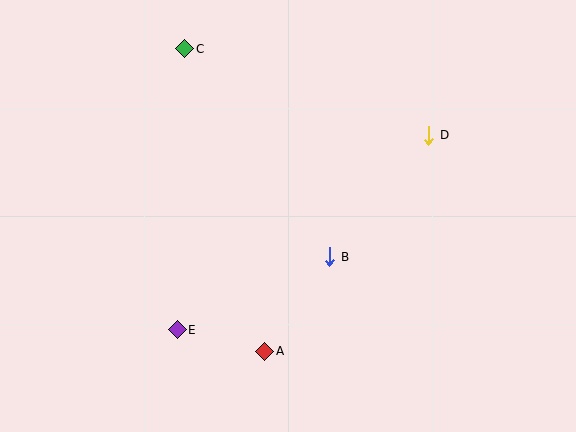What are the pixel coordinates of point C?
Point C is at (185, 49).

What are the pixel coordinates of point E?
Point E is at (177, 330).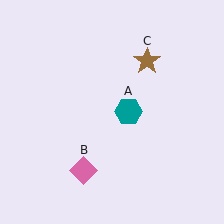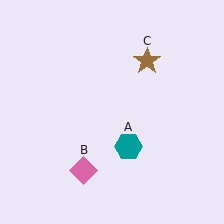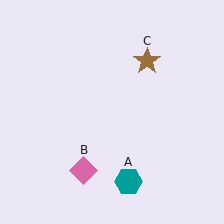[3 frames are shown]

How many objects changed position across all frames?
1 object changed position: teal hexagon (object A).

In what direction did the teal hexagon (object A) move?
The teal hexagon (object A) moved down.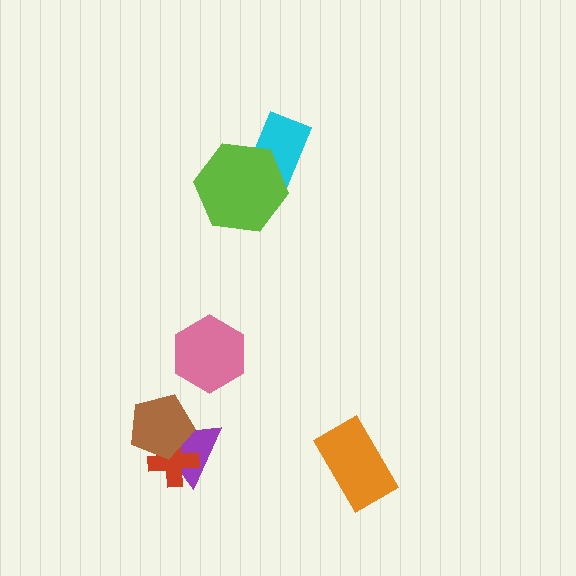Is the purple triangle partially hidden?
Yes, it is partially covered by another shape.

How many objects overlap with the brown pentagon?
2 objects overlap with the brown pentagon.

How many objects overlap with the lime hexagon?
1 object overlaps with the lime hexagon.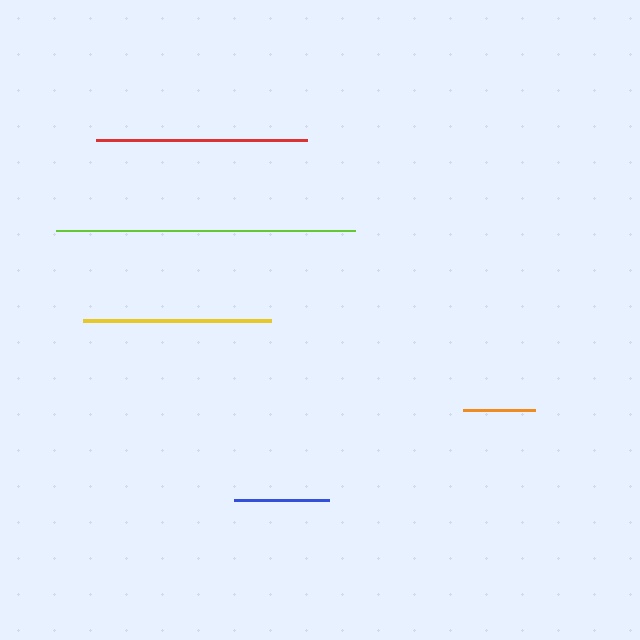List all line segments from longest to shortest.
From longest to shortest: lime, red, yellow, blue, orange.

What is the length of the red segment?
The red segment is approximately 211 pixels long.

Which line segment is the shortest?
The orange line is the shortest at approximately 72 pixels.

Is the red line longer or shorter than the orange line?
The red line is longer than the orange line.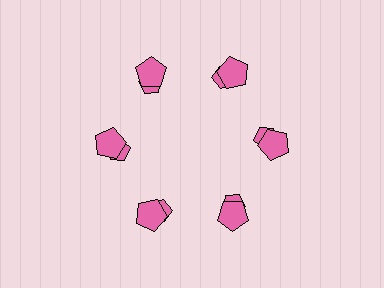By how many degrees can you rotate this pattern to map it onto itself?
The pattern maps onto itself every 60 degrees of rotation.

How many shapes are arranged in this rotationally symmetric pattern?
There are 12 shapes, arranged in 6 groups of 2.